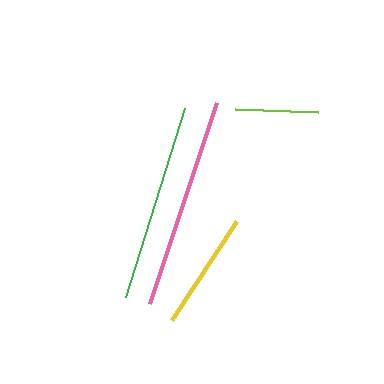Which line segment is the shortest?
The lime line is the shortest at approximately 83 pixels.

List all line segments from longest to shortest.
From longest to shortest: pink, green, yellow, lime.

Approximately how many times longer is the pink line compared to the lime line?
The pink line is approximately 2.6 times the length of the lime line.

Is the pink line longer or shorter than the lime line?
The pink line is longer than the lime line.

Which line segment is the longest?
The pink line is the longest at approximately 212 pixels.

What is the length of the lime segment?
The lime segment is approximately 83 pixels long.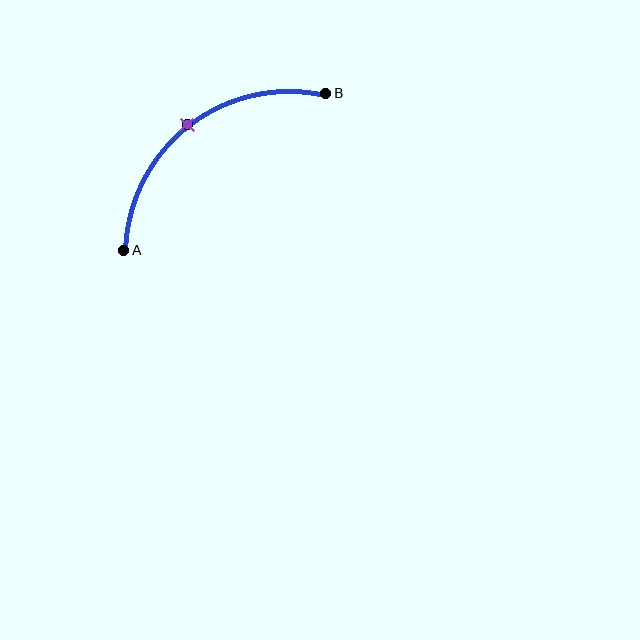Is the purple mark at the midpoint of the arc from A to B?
Yes. The purple mark lies on the arc at equal arc-length from both A and B — it is the arc midpoint.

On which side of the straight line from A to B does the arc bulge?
The arc bulges above and to the left of the straight line connecting A and B.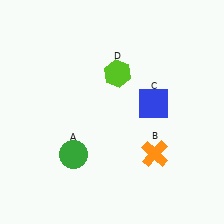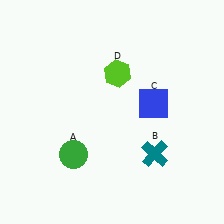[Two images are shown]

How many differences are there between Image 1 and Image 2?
There is 1 difference between the two images.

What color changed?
The cross (B) changed from orange in Image 1 to teal in Image 2.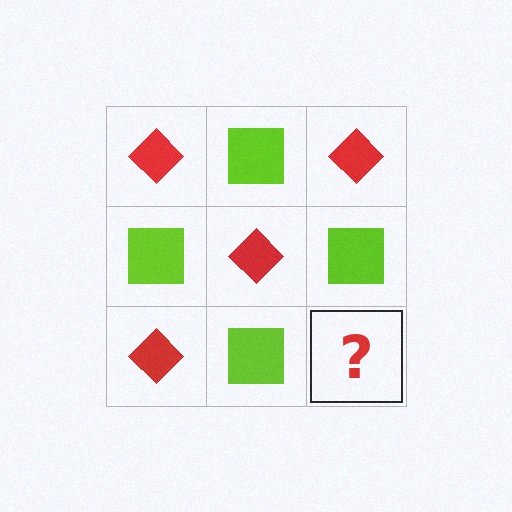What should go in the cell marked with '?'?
The missing cell should contain a red diamond.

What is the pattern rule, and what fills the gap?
The rule is that it alternates red diamond and lime square in a checkerboard pattern. The gap should be filled with a red diamond.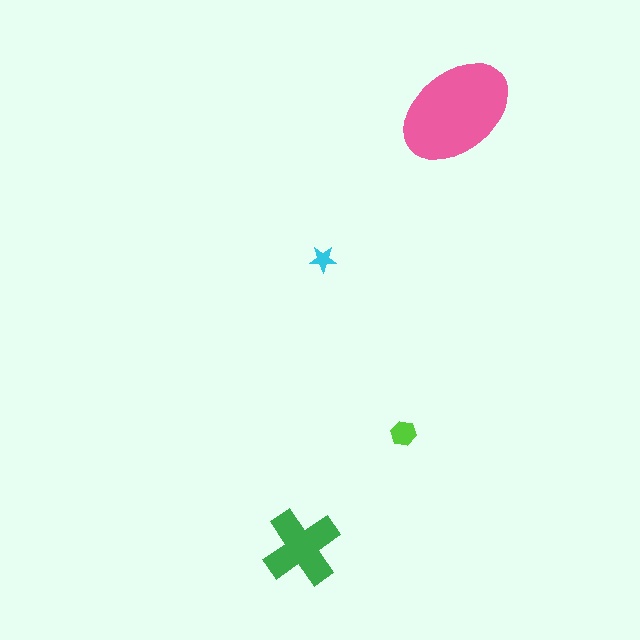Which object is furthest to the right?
The pink ellipse is rightmost.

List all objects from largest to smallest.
The pink ellipse, the green cross, the lime hexagon, the cyan star.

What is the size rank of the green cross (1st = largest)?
2nd.